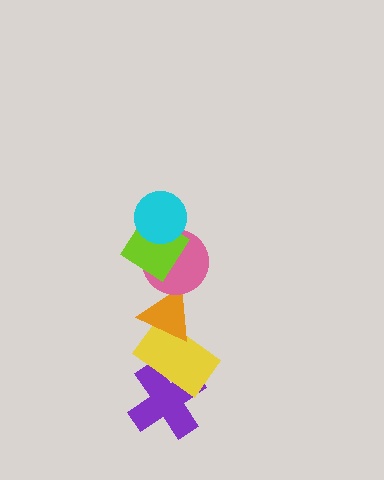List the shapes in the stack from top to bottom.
From top to bottom: the cyan circle, the lime diamond, the pink circle, the orange triangle, the yellow rectangle, the purple cross.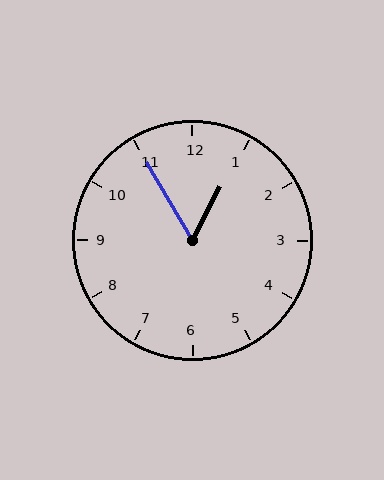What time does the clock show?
12:55.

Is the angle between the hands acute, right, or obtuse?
It is acute.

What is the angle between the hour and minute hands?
Approximately 58 degrees.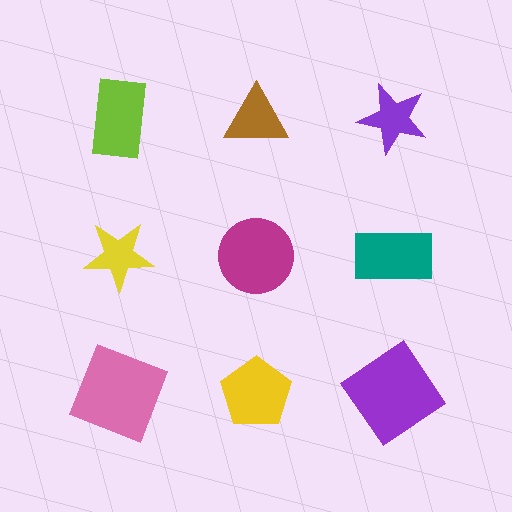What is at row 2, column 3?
A teal rectangle.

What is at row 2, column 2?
A magenta circle.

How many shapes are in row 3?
3 shapes.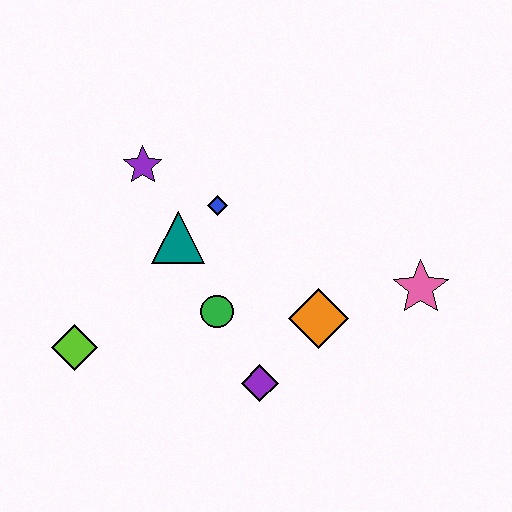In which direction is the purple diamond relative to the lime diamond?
The purple diamond is to the right of the lime diamond.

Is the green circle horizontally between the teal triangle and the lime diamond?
No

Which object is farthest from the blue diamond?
The pink star is farthest from the blue diamond.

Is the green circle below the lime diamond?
No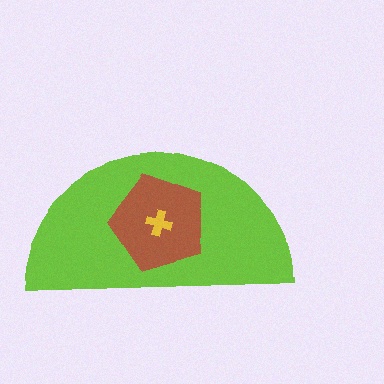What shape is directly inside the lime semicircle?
The brown pentagon.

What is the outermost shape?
The lime semicircle.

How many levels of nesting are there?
3.